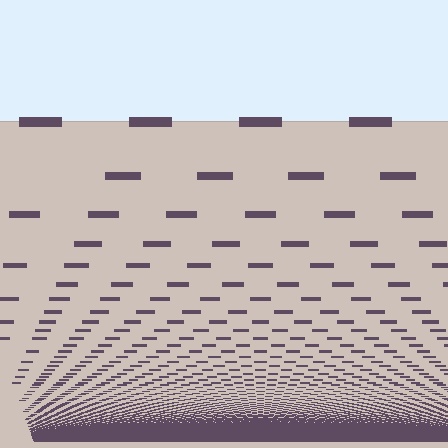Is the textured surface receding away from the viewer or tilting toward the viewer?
The surface appears to tilt toward the viewer. Texture elements get larger and sparser toward the top.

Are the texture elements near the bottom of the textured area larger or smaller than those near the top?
Smaller. The gradient is inverted — elements near the bottom are smaller and denser.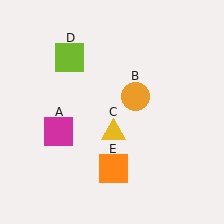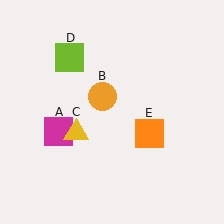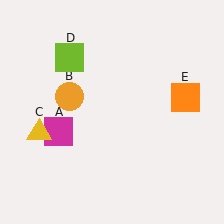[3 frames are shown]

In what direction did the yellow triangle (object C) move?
The yellow triangle (object C) moved left.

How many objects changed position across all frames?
3 objects changed position: orange circle (object B), yellow triangle (object C), orange square (object E).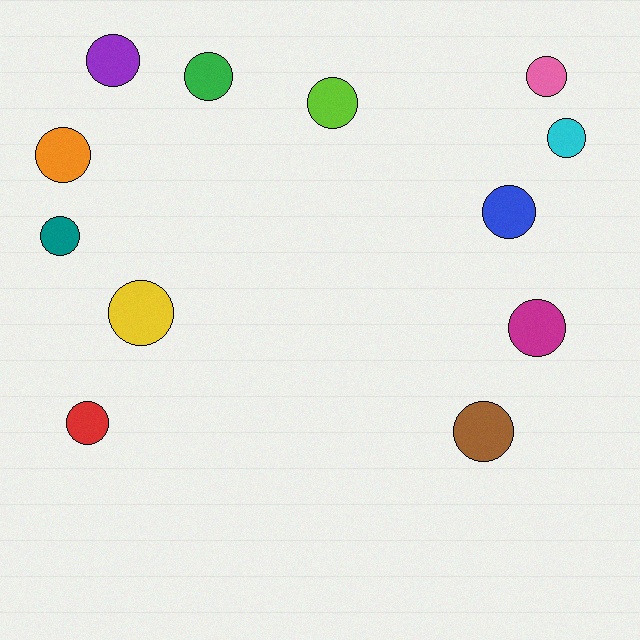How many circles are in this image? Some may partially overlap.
There are 12 circles.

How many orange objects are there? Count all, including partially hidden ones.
There is 1 orange object.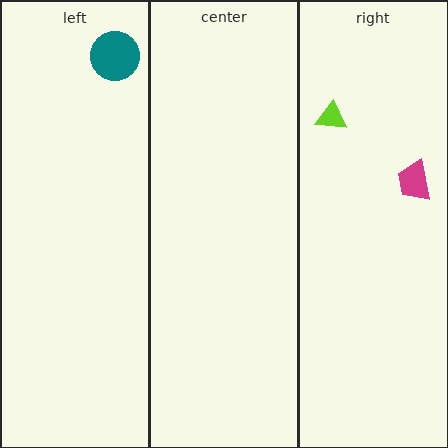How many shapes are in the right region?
2.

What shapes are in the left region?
The teal circle.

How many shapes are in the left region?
1.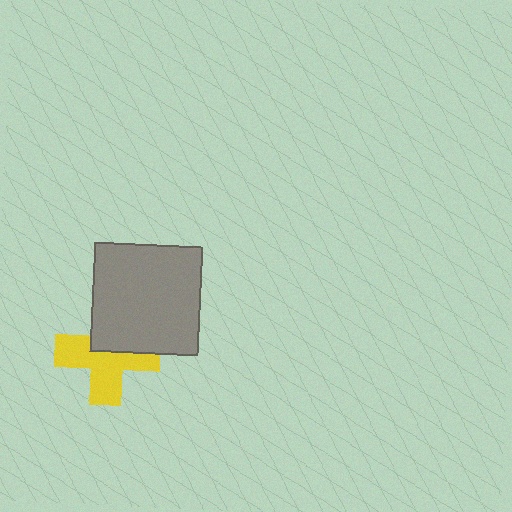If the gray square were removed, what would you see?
You would see the complete yellow cross.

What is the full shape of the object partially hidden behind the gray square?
The partially hidden object is a yellow cross.